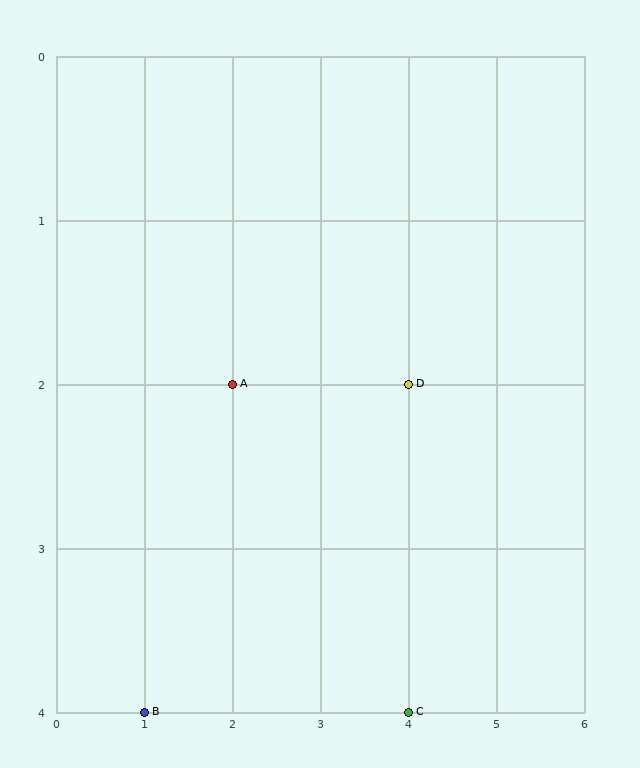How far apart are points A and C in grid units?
Points A and C are 2 columns and 2 rows apart (about 2.8 grid units diagonally).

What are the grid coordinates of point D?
Point D is at grid coordinates (4, 2).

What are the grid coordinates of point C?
Point C is at grid coordinates (4, 4).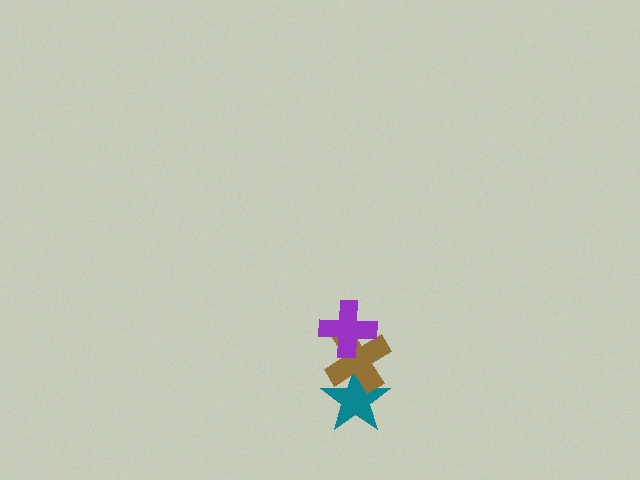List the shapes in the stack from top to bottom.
From top to bottom: the purple cross, the brown cross, the teal star.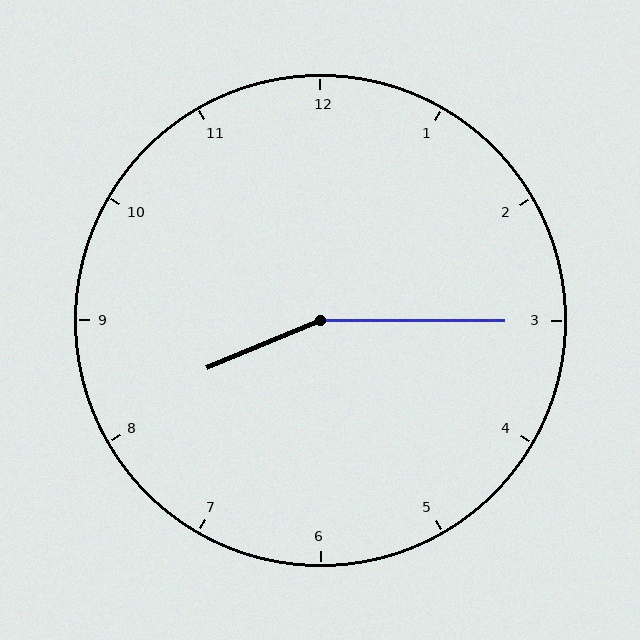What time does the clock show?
8:15.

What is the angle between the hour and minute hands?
Approximately 158 degrees.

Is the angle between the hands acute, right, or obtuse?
It is obtuse.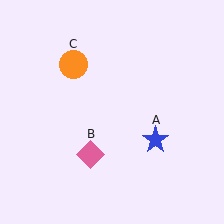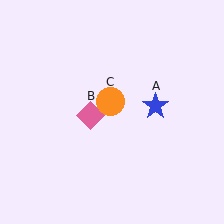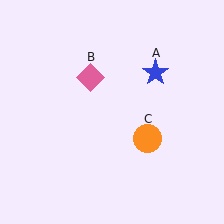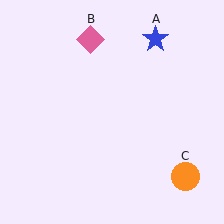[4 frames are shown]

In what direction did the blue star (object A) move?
The blue star (object A) moved up.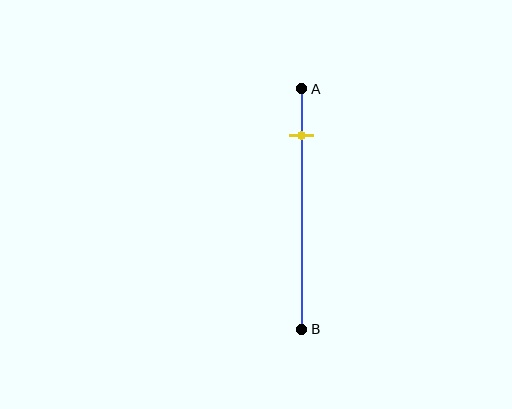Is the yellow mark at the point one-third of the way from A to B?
No, the mark is at about 20% from A, not at the 33% one-third point.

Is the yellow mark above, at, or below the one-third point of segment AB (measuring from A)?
The yellow mark is above the one-third point of segment AB.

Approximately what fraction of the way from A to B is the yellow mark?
The yellow mark is approximately 20% of the way from A to B.